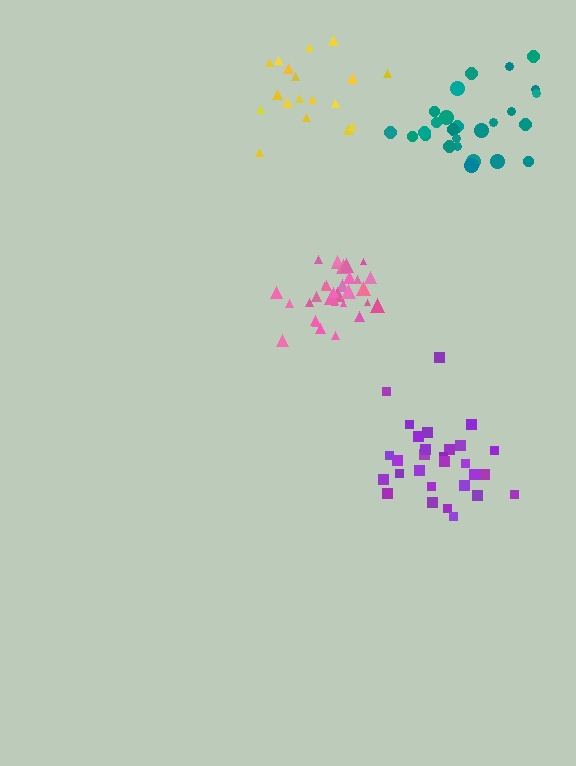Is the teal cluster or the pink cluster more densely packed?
Pink.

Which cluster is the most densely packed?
Pink.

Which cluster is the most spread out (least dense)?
Teal.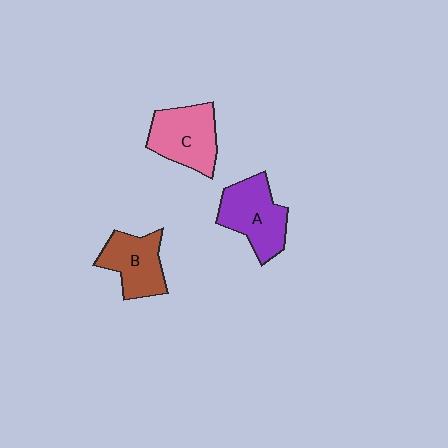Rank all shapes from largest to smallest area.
From largest to smallest: A (purple), C (pink), B (brown).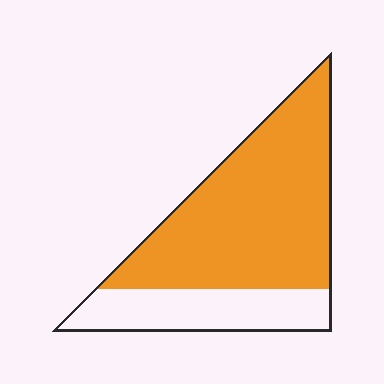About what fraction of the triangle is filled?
About three quarters (3/4).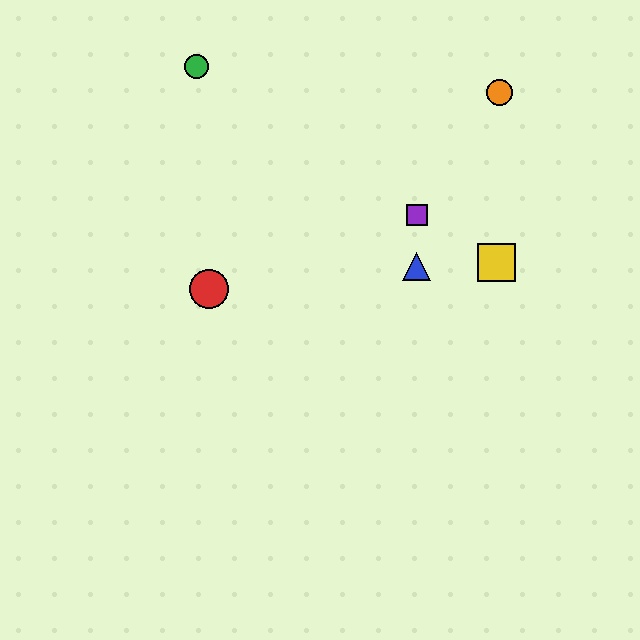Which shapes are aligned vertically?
The blue triangle, the purple square are aligned vertically.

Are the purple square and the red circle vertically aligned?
No, the purple square is at x≈417 and the red circle is at x≈209.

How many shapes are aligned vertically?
2 shapes (the blue triangle, the purple square) are aligned vertically.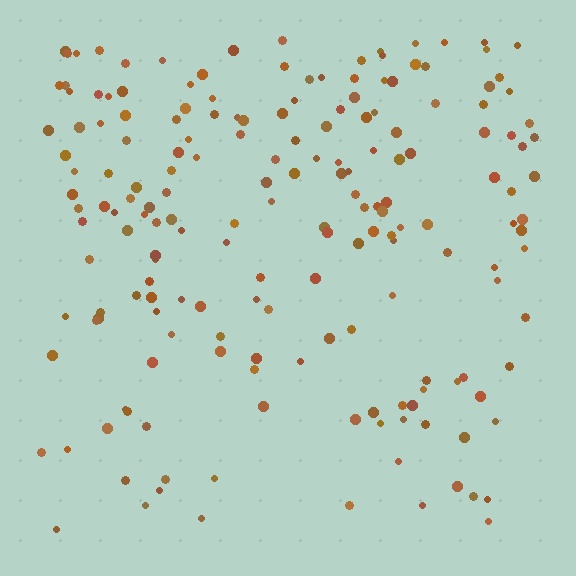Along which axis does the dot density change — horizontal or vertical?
Vertical.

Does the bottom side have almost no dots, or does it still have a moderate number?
Still a moderate number, just noticeably fewer than the top.